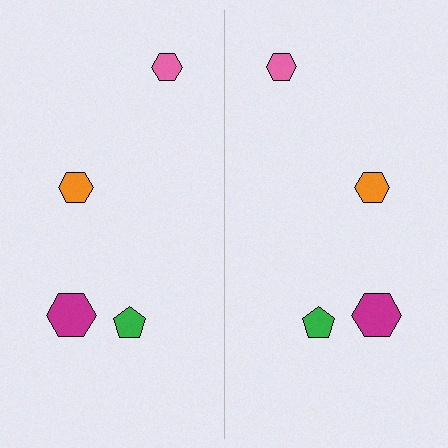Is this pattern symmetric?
Yes, this pattern has bilateral (reflection) symmetry.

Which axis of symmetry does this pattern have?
The pattern has a vertical axis of symmetry running through the center of the image.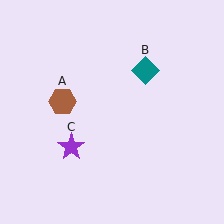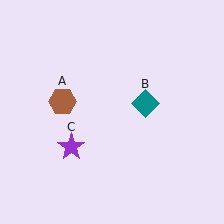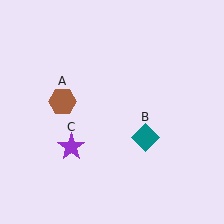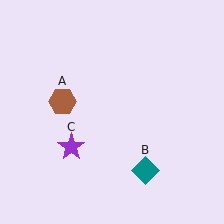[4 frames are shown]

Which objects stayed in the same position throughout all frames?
Brown hexagon (object A) and purple star (object C) remained stationary.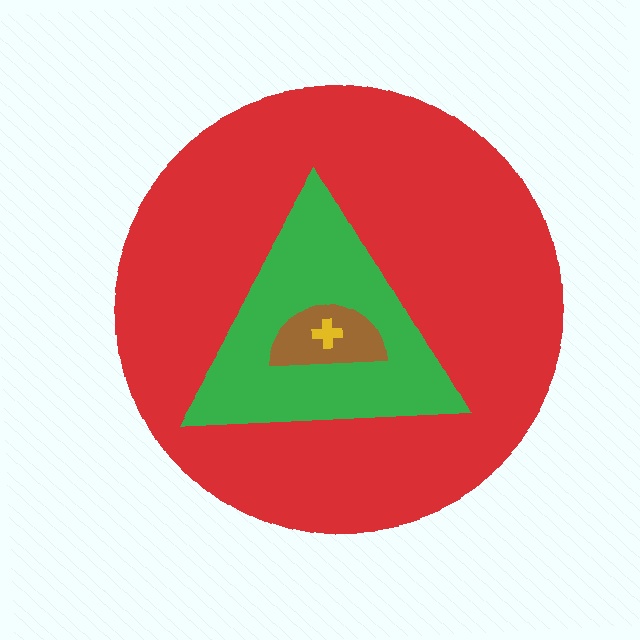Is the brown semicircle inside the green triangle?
Yes.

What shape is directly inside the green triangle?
The brown semicircle.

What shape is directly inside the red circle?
The green triangle.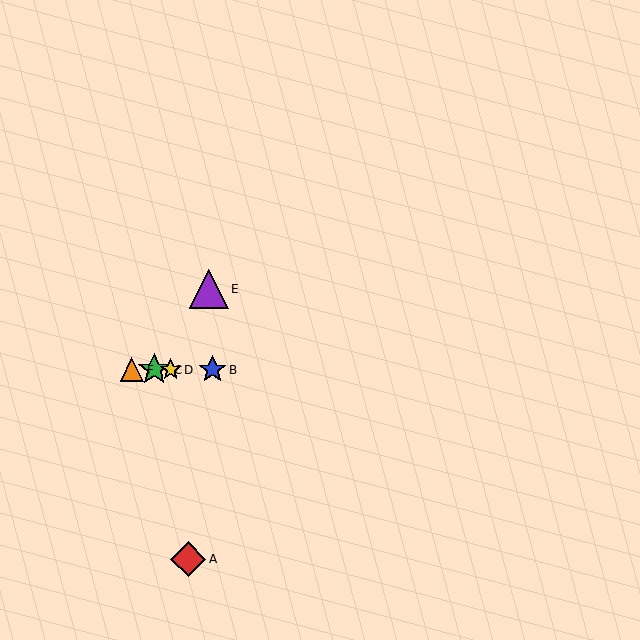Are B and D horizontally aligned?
Yes, both are at y≈370.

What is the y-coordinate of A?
Object A is at y≈559.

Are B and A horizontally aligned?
No, B is at y≈370 and A is at y≈559.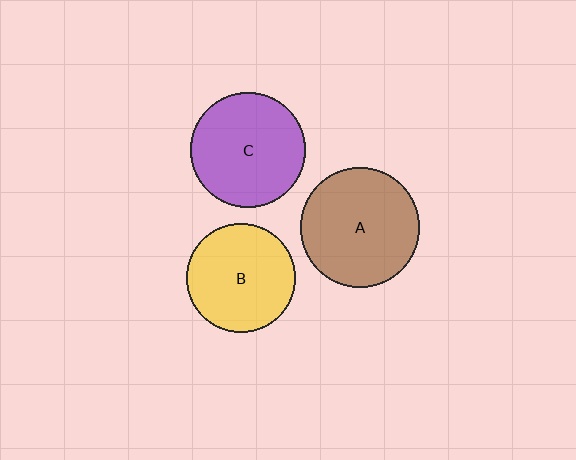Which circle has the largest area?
Circle A (brown).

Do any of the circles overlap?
No, none of the circles overlap.